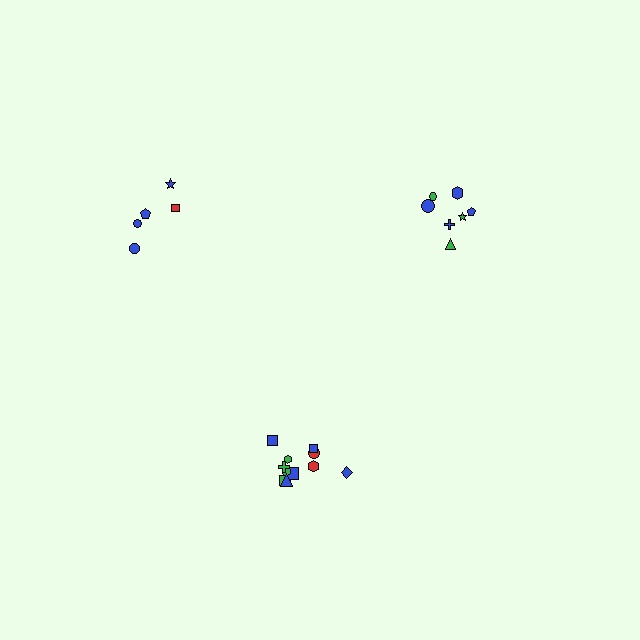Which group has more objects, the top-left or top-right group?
The top-right group.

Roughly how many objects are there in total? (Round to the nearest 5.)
Roughly 25 objects in total.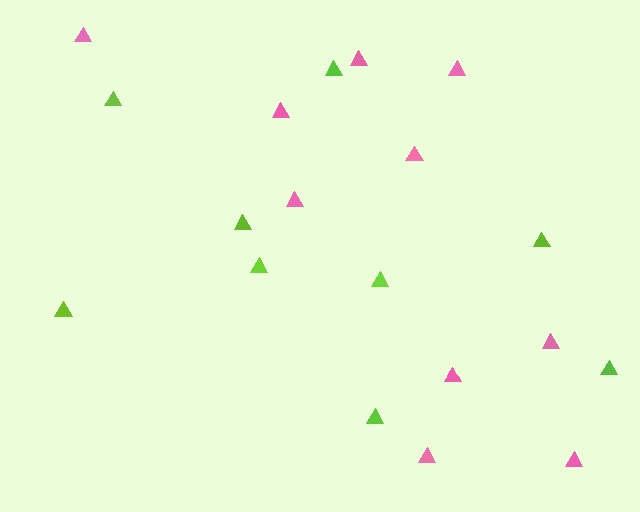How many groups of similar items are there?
There are 2 groups: one group of pink triangles (10) and one group of lime triangles (9).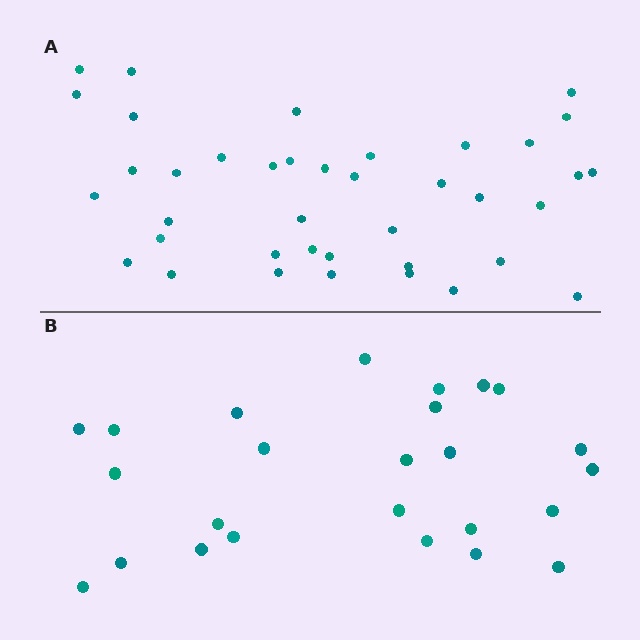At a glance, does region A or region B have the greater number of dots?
Region A (the top region) has more dots.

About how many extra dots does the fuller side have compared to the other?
Region A has approximately 15 more dots than region B.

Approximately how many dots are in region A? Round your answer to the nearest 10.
About 40 dots. (The exact count is 39, which rounds to 40.)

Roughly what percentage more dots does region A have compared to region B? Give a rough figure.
About 55% more.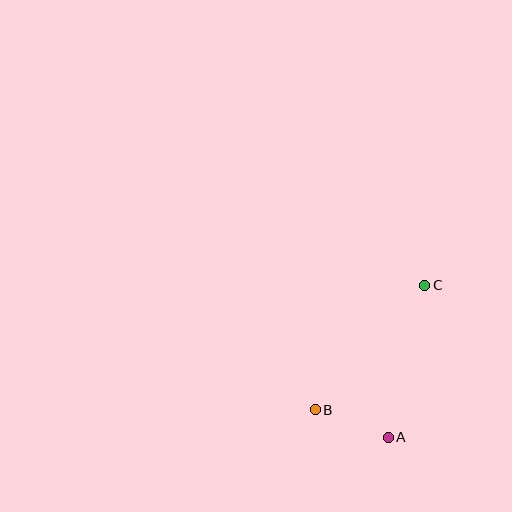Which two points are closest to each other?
Points A and B are closest to each other.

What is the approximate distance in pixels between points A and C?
The distance between A and C is approximately 156 pixels.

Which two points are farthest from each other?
Points B and C are farthest from each other.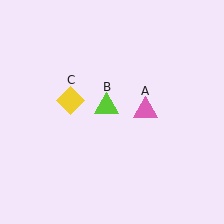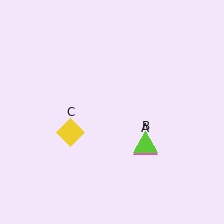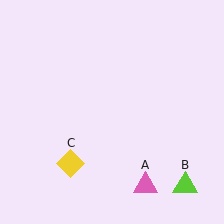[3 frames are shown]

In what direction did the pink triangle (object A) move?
The pink triangle (object A) moved down.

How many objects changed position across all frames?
3 objects changed position: pink triangle (object A), lime triangle (object B), yellow diamond (object C).